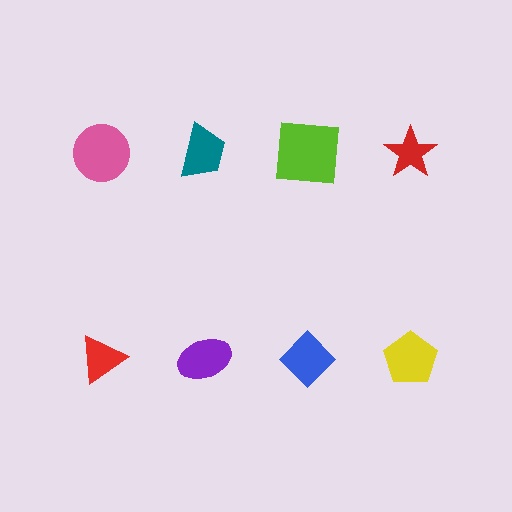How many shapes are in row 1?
4 shapes.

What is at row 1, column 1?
A pink circle.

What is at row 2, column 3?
A blue diamond.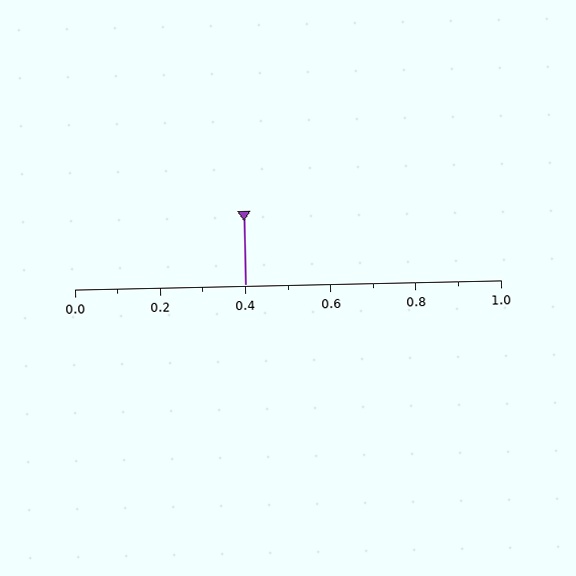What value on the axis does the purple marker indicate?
The marker indicates approximately 0.4.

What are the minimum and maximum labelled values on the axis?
The axis runs from 0.0 to 1.0.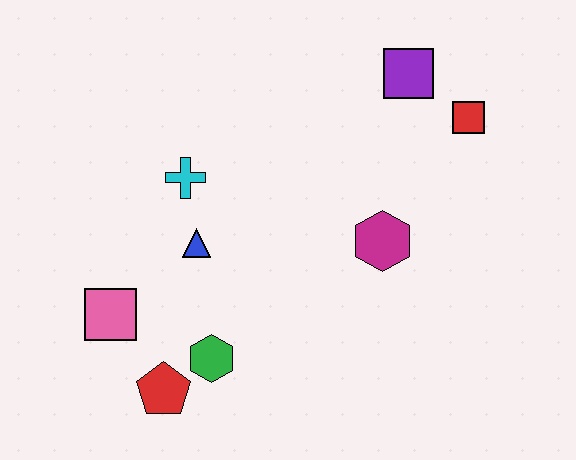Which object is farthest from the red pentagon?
The red square is farthest from the red pentagon.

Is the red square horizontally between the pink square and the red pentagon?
No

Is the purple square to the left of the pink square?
No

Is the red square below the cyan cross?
No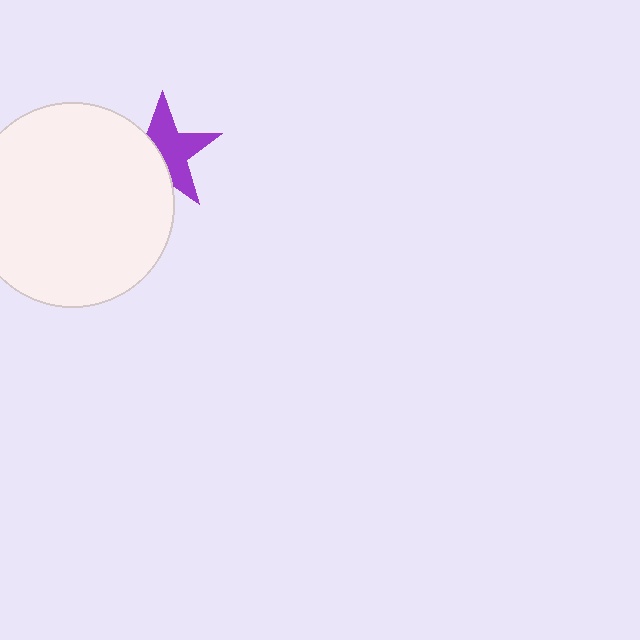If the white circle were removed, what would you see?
You would see the complete purple star.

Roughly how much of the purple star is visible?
About half of it is visible (roughly 58%).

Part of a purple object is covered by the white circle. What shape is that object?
It is a star.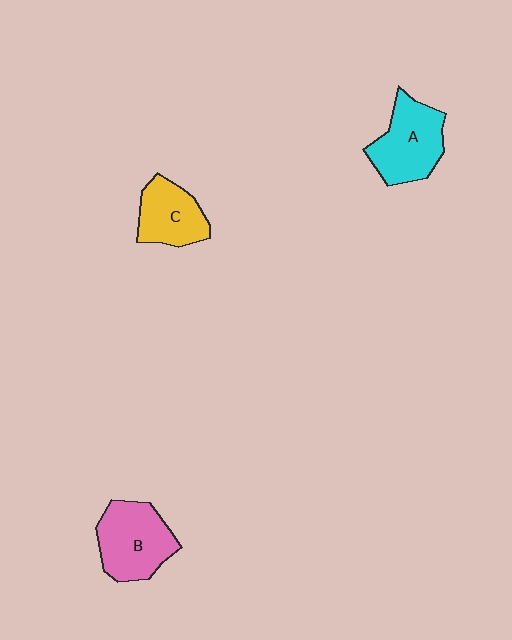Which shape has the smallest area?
Shape C (yellow).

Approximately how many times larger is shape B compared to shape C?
Approximately 1.3 times.